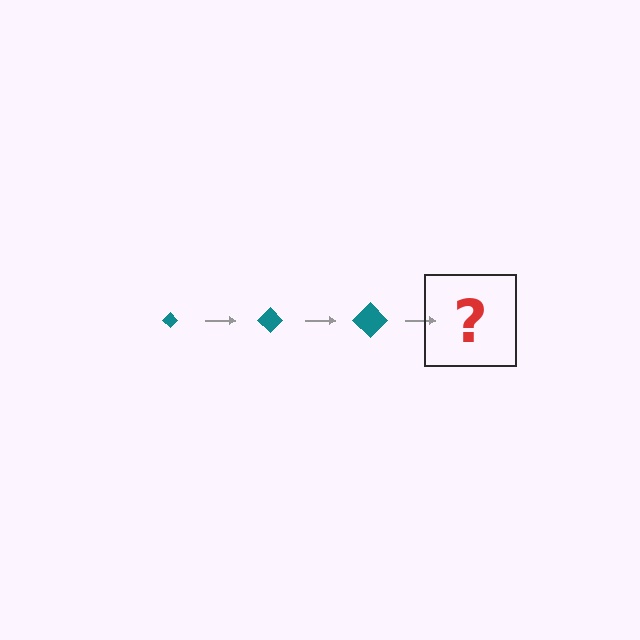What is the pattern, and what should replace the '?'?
The pattern is that the diamond gets progressively larger each step. The '?' should be a teal diamond, larger than the previous one.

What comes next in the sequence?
The next element should be a teal diamond, larger than the previous one.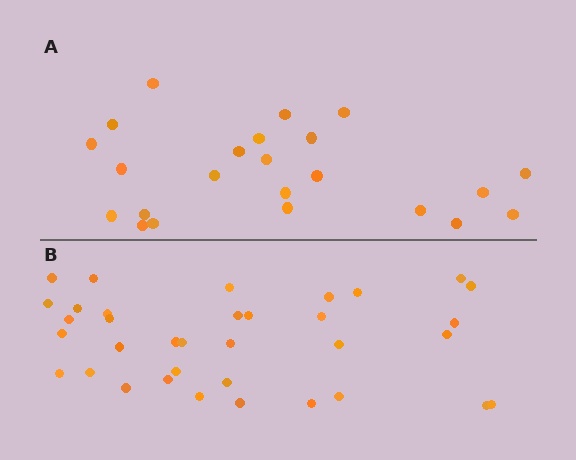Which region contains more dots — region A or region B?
Region B (the bottom region) has more dots.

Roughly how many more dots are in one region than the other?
Region B has roughly 12 or so more dots than region A.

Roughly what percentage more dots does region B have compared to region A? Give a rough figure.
About 50% more.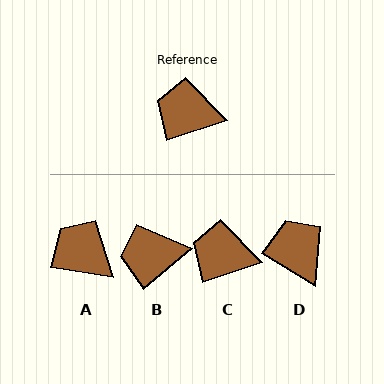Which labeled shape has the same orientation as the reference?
C.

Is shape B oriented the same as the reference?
No, it is off by about 23 degrees.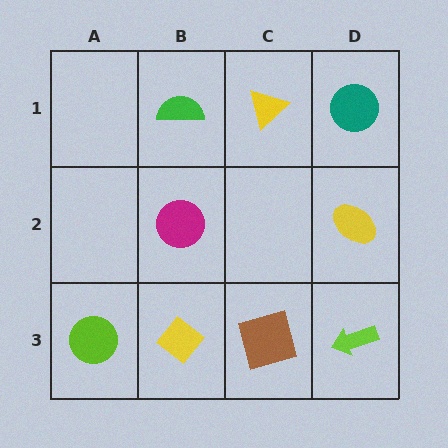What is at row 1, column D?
A teal circle.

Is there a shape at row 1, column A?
No, that cell is empty.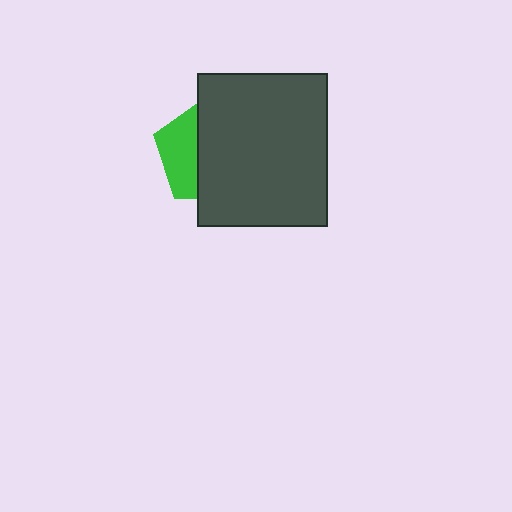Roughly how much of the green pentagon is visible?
A small part of it is visible (roughly 37%).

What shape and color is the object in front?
The object in front is a dark gray rectangle.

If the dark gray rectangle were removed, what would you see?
You would see the complete green pentagon.